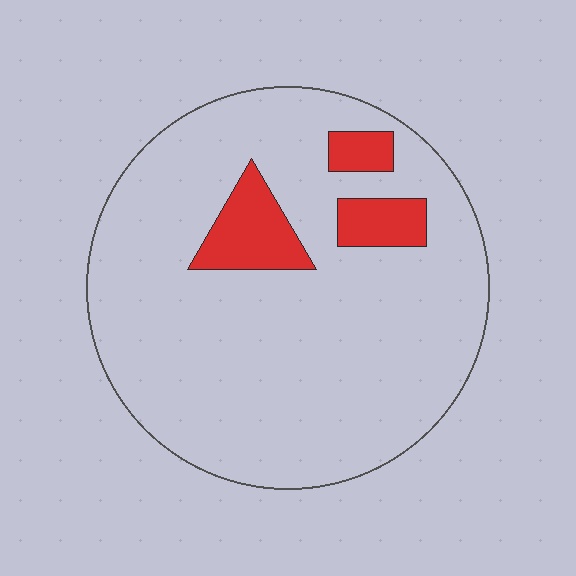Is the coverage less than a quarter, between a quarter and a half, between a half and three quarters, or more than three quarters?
Less than a quarter.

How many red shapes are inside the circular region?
3.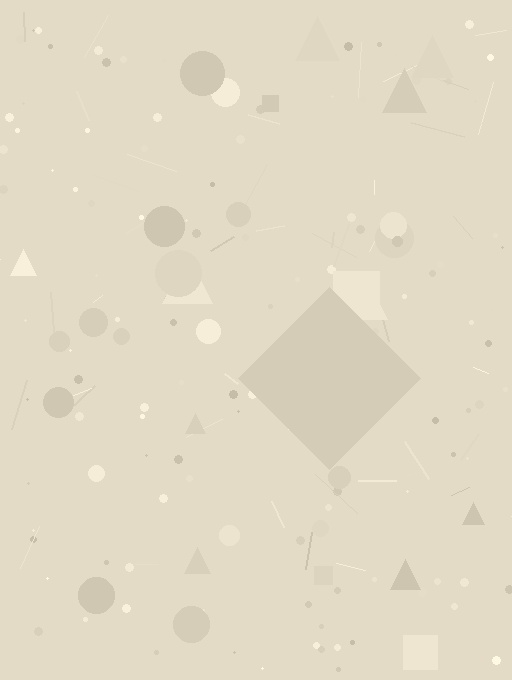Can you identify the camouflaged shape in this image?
The camouflaged shape is a diamond.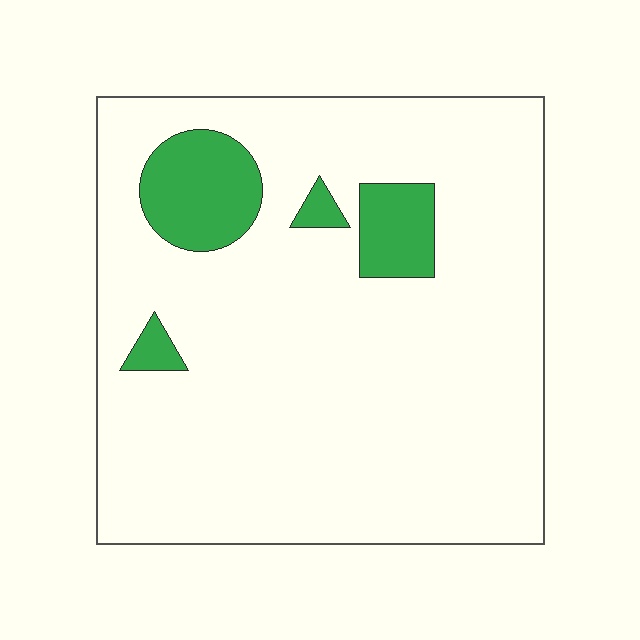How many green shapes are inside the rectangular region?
4.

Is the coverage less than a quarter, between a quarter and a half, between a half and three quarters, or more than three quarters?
Less than a quarter.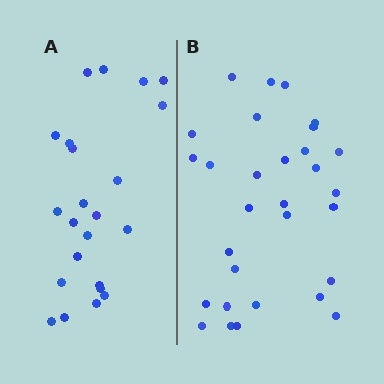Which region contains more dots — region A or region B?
Region B (the right region) has more dots.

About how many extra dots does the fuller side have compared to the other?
Region B has roughly 8 or so more dots than region A.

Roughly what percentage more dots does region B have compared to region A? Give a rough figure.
About 30% more.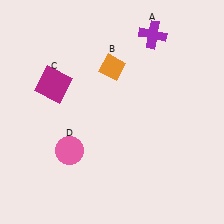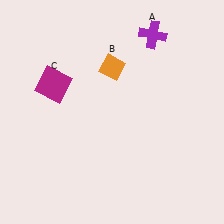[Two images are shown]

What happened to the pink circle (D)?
The pink circle (D) was removed in Image 2. It was in the bottom-left area of Image 1.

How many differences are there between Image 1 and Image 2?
There is 1 difference between the two images.